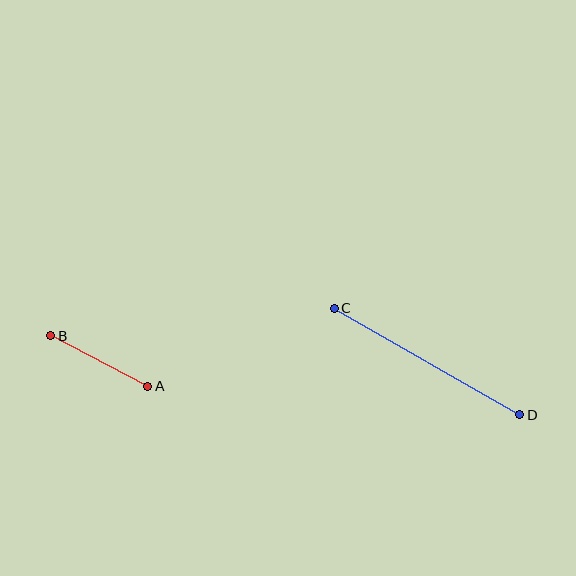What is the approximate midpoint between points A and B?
The midpoint is at approximately (99, 361) pixels.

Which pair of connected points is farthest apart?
Points C and D are farthest apart.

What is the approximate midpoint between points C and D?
The midpoint is at approximately (427, 362) pixels.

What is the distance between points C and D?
The distance is approximately 214 pixels.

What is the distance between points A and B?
The distance is approximately 110 pixels.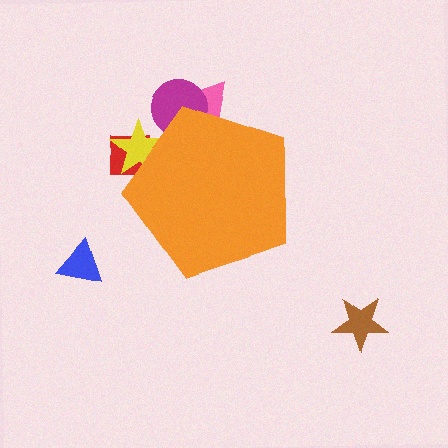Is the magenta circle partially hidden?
Yes, the magenta circle is partially hidden behind the orange pentagon.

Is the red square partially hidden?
Yes, the red square is partially hidden behind the orange pentagon.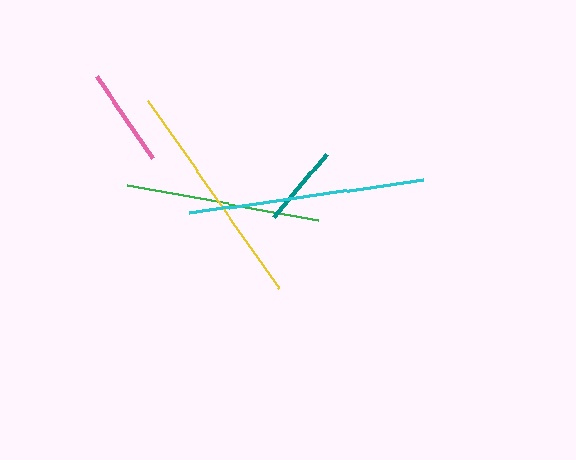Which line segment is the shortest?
The teal line is the shortest at approximately 82 pixels.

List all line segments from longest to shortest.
From longest to shortest: cyan, yellow, green, pink, teal.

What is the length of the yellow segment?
The yellow segment is approximately 229 pixels long.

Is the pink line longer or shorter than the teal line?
The pink line is longer than the teal line.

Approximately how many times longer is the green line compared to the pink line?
The green line is approximately 2.0 times the length of the pink line.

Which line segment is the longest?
The cyan line is the longest at approximately 236 pixels.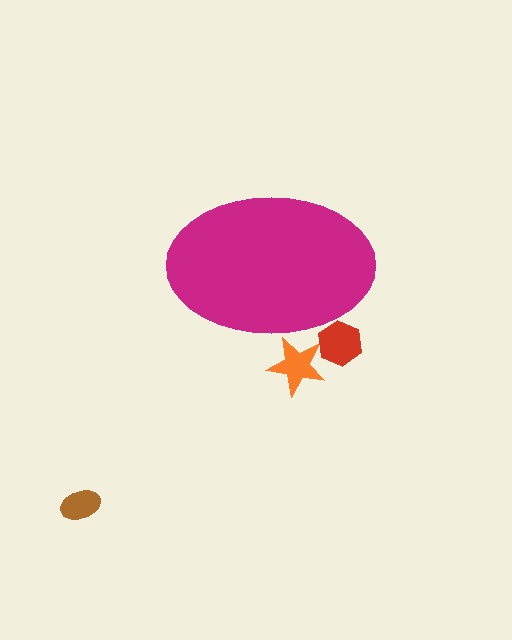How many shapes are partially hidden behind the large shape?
2 shapes are partially hidden.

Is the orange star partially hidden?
Yes, the orange star is partially hidden behind the magenta ellipse.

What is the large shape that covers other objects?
A magenta ellipse.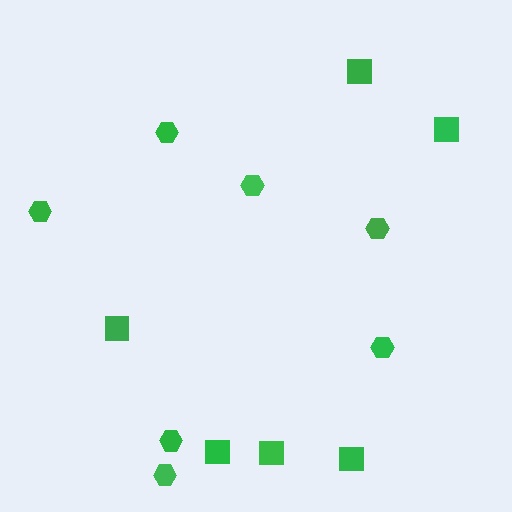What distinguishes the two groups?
There are 2 groups: one group of squares (6) and one group of hexagons (7).